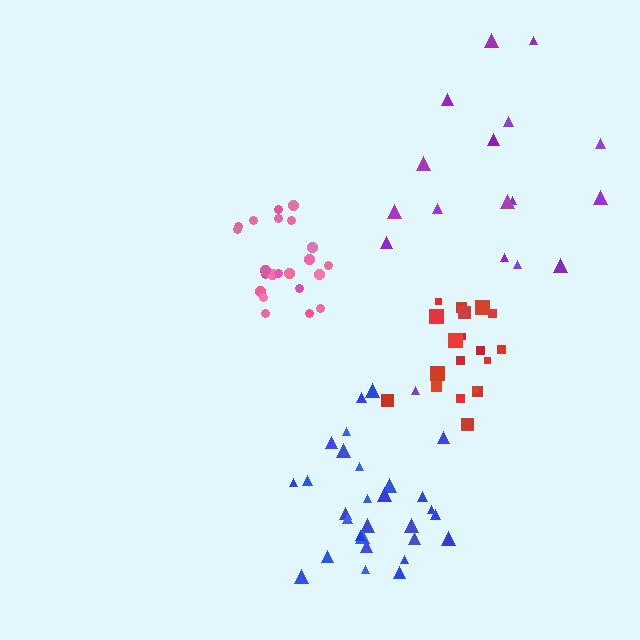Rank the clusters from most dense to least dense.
red, pink, blue, purple.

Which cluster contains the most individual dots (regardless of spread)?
Blue (30).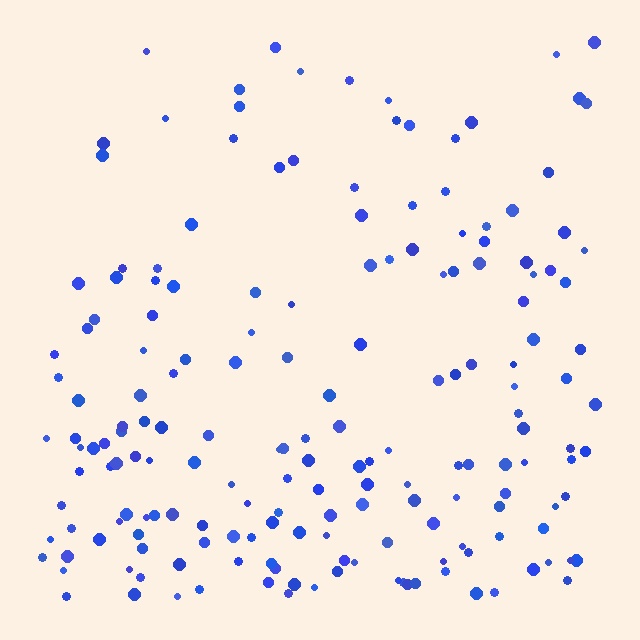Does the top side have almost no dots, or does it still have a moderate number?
Still a moderate number, just noticeably fewer than the bottom.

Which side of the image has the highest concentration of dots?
The bottom.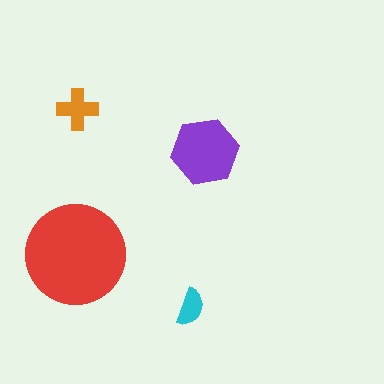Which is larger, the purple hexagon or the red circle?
The red circle.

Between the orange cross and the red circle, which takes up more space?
The red circle.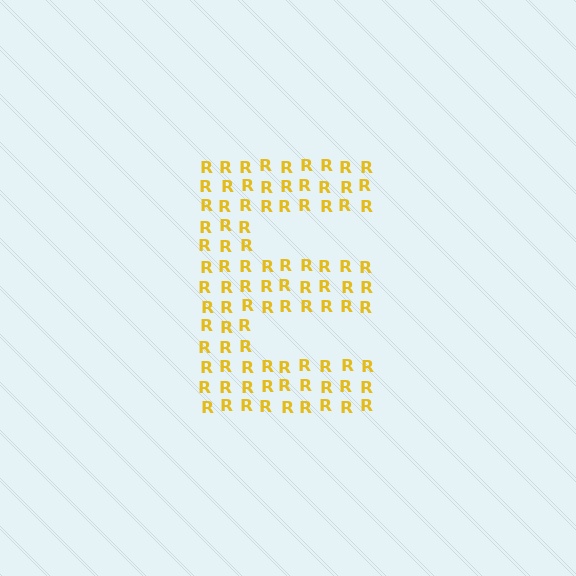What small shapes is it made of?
It is made of small letter R's.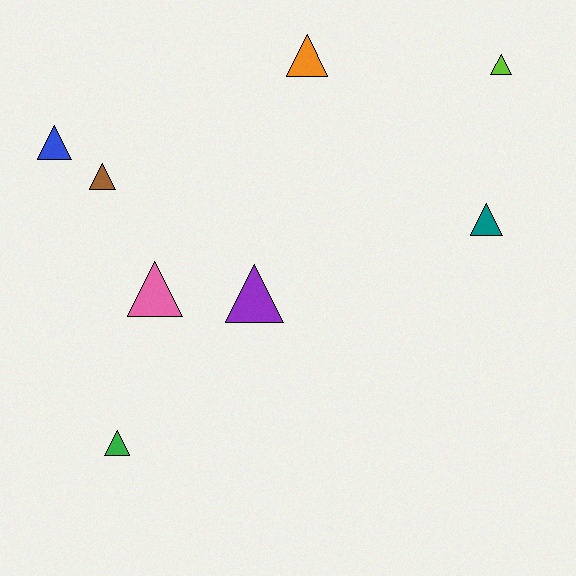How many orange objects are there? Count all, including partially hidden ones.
There is 1 orange object.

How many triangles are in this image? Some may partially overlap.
There are 8 triangles.